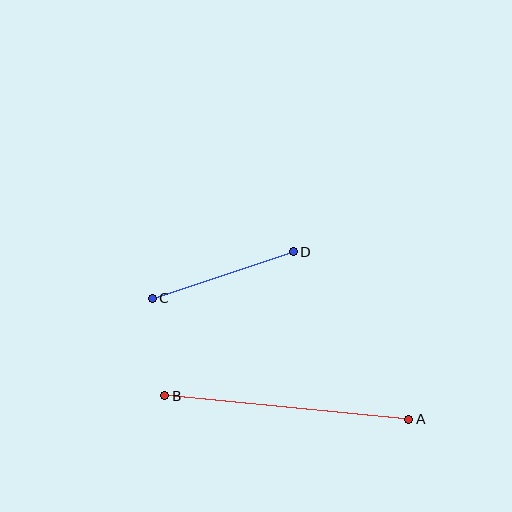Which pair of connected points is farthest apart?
Points A and B are farthest apart.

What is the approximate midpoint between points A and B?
The midpoint is at approximately (287, 407) pixels.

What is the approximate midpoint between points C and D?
The midpoint is at approximately (223, 275) pixels.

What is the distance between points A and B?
The distance is approximately 245 pixels.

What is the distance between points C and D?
The distance is approximately 149 pixels.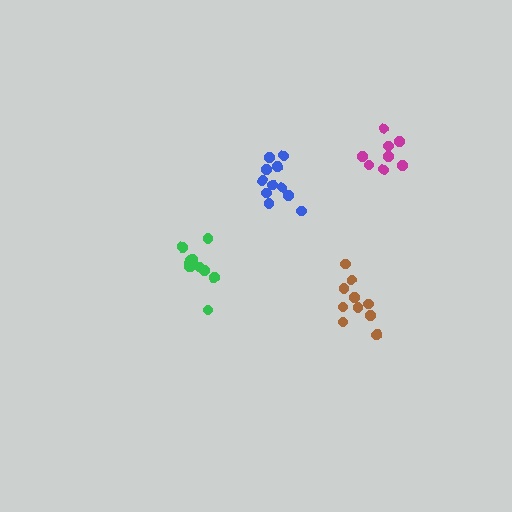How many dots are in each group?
Group 1: 10 dots, Group 2: 11 dots, Group 3: 11 dots, Group 4: 8 dots (40 total).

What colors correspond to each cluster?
The clusters are colored: brown, blue, green, magenta.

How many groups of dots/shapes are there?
There are 4 groups.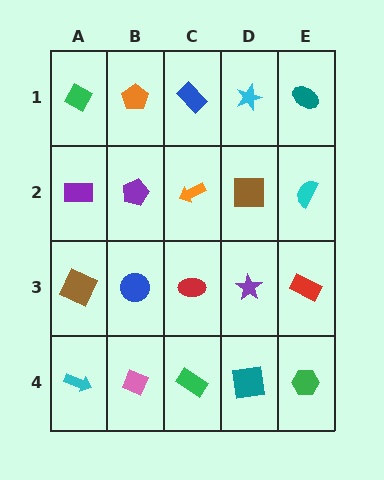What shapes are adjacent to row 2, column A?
A green diamond (row 1, column A), a brown square (row 3, column A), a purple pentagon (row 2, column B).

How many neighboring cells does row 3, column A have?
3.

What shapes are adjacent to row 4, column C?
A red ellipse (row 3, column C), a pink diamond (row 4, column B), a teal square (row 4, column D).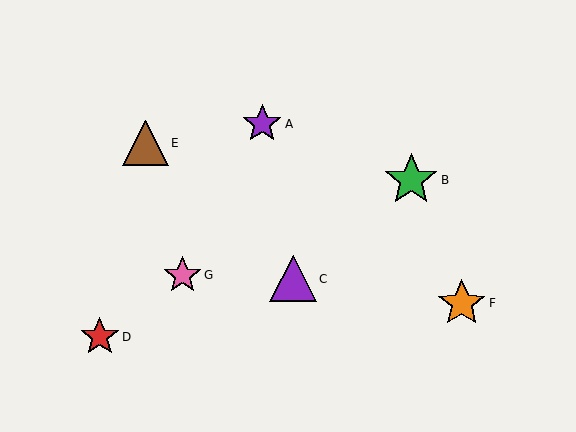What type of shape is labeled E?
Shape E is a brown triangle.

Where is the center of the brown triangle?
The center of the brown triangle is at (146, 143).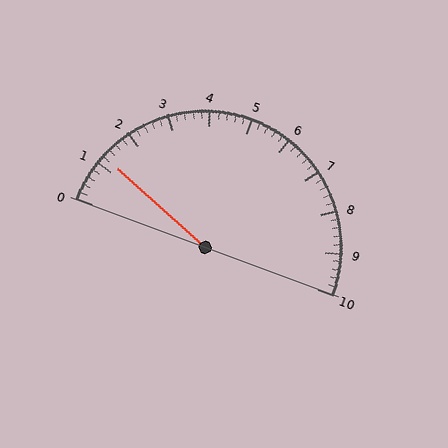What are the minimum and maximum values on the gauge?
The gauge ranges from 0 to 10.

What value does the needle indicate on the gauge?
The needle indicates approximately 1.2.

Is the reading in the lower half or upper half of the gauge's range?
The reading is in the lower half of the range (0 to 10).